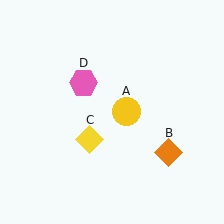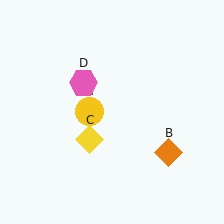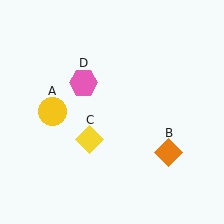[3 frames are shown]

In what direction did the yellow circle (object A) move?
The yellow circle (object A) moved left.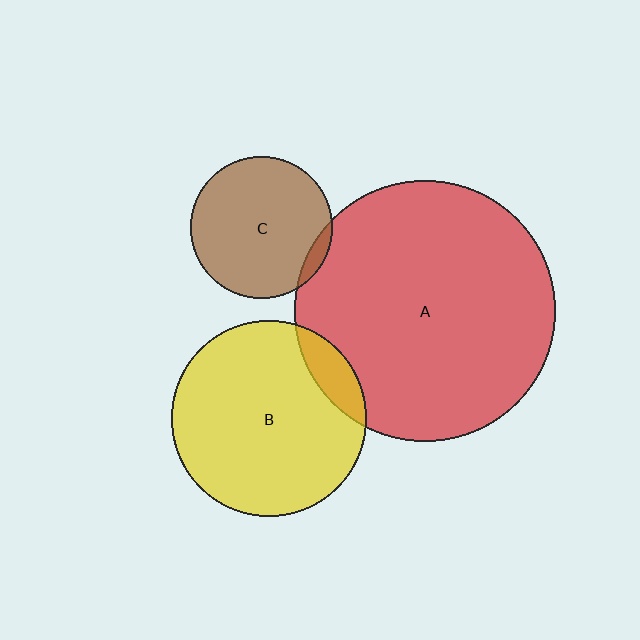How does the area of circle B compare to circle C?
Approximately 1.9 times.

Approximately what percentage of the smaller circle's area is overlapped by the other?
Approximately 5%.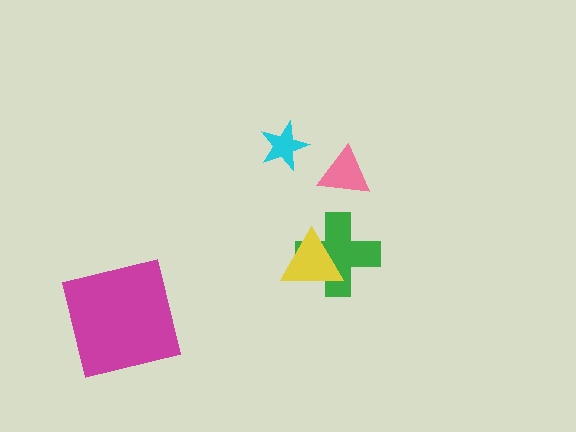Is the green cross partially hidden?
Yes, it is partially covered by another shape.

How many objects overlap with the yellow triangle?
1 object overlaps with the yellow triangle.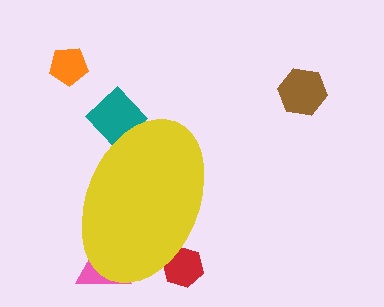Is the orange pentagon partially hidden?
No, the orange pentagon is fully visible.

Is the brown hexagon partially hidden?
No, the brown hexagon is fully visible.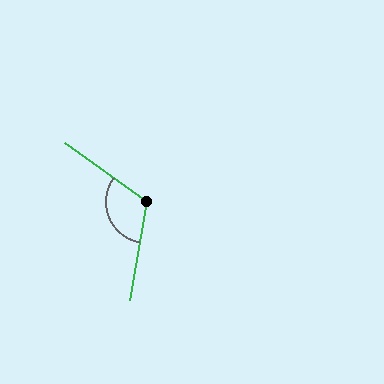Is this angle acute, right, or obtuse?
It is obtuse.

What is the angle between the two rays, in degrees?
Approximately 116 degrees.